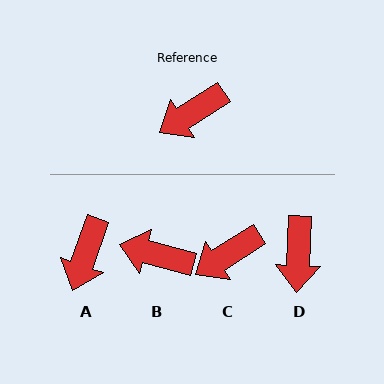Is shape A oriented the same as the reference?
No, it is off by about 38 degrees.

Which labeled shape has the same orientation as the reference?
C.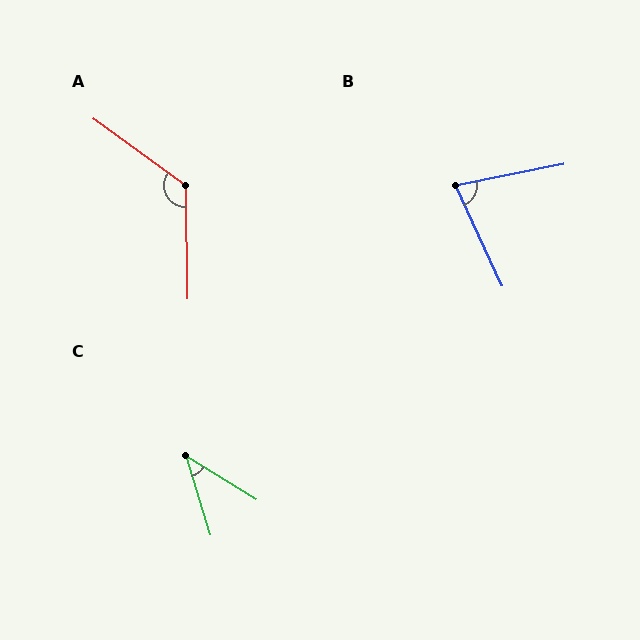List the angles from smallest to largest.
C (41°), B (77°), A (127°).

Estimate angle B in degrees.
Approximately 77 degrees.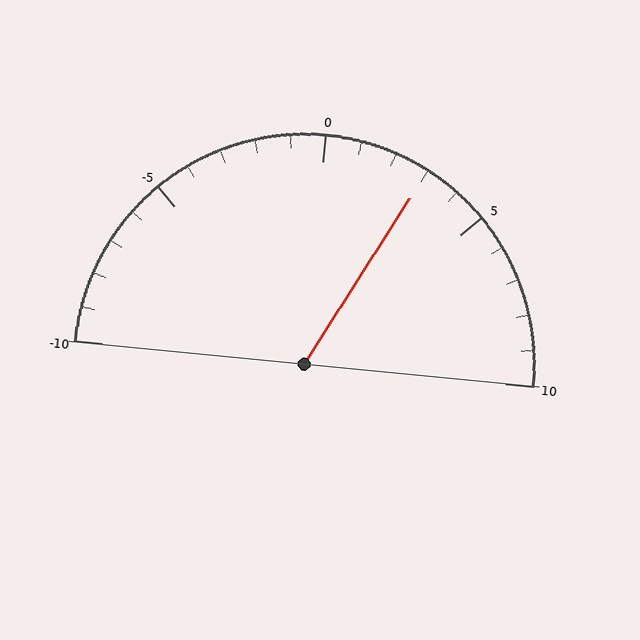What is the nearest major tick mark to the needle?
The nearest major tick mark is 5.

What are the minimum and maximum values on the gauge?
The gauge ranges from -10 to 10.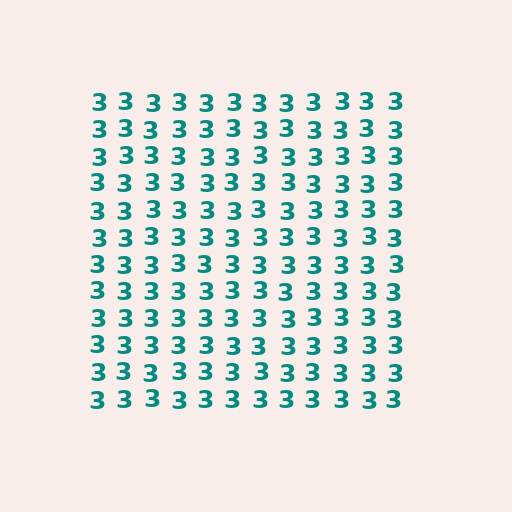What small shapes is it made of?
It is made of small digit 3's.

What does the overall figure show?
The overall figure shows a square.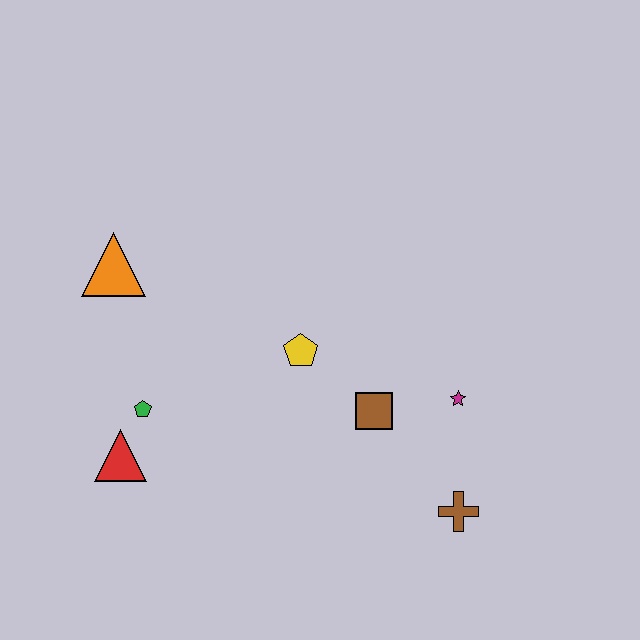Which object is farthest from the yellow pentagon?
The brown cross is farthest from the yellow pentagon.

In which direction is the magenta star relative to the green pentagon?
The magenta star is to the right of the green pentagon.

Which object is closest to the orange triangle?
The green pentagon is closest to the orange triangle.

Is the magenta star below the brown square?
No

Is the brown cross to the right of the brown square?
Yes